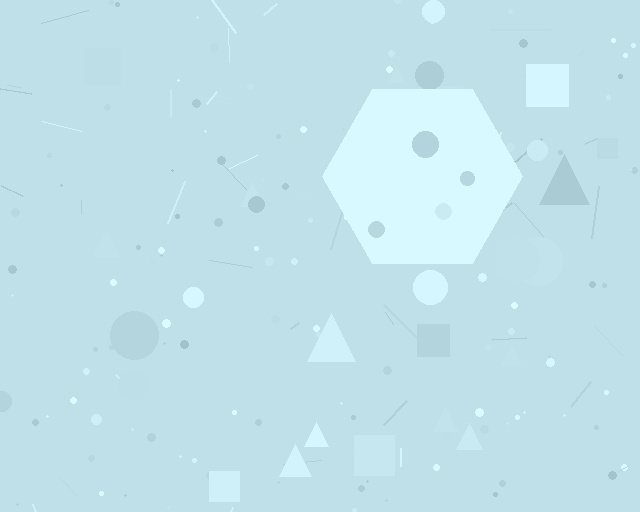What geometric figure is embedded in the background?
A hexagon is embedded in the background.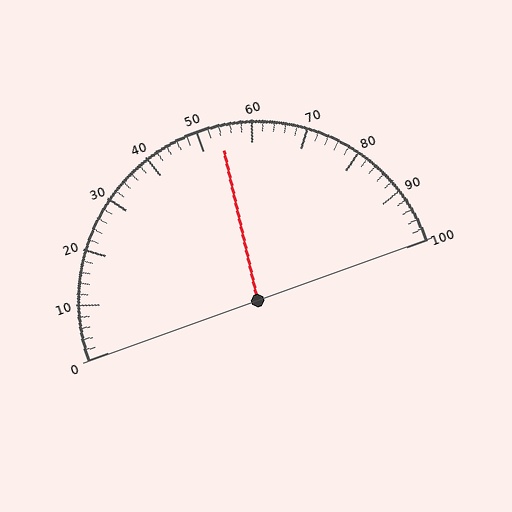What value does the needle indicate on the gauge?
The needle indicates approximately 54.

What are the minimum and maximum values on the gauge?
The gauge ranges from 0 to 100.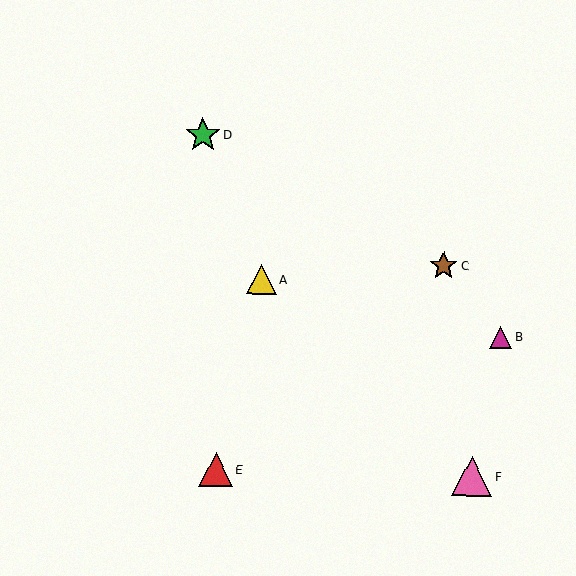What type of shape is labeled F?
Shape F is a pink triangle.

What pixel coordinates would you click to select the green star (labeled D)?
Click at (203, 135) to select the green star D.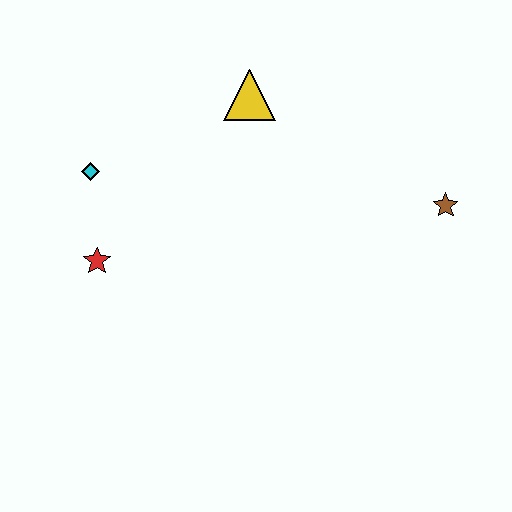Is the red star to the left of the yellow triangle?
Yes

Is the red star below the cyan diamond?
Yes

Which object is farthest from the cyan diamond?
The brown star is farthest from the cyan diamond.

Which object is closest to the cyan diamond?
The red star is closest to the cyan diamond.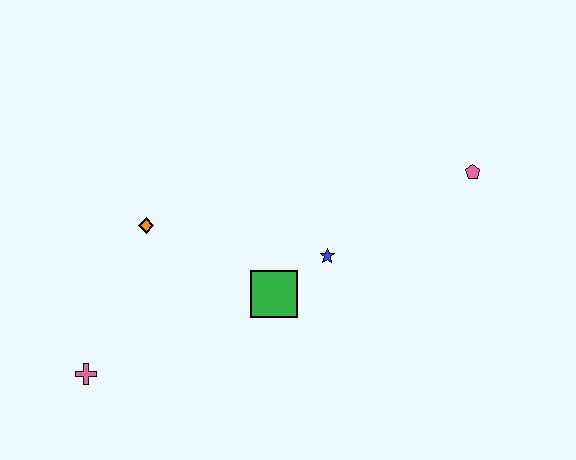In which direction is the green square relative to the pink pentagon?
The green square is to the left of the pink pentagon.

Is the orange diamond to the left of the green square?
Yes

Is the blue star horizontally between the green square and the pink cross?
No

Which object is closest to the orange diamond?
The green square is closest to the orange diamond.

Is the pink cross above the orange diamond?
No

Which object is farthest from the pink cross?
The pink pentagon is farthest from the pink cross.